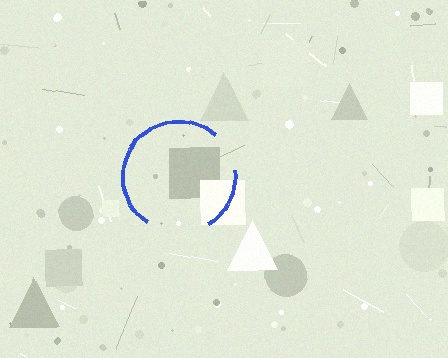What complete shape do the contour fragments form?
The contour fragments form a circle.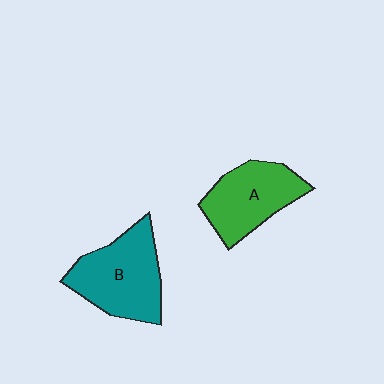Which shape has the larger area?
Shape B (teal).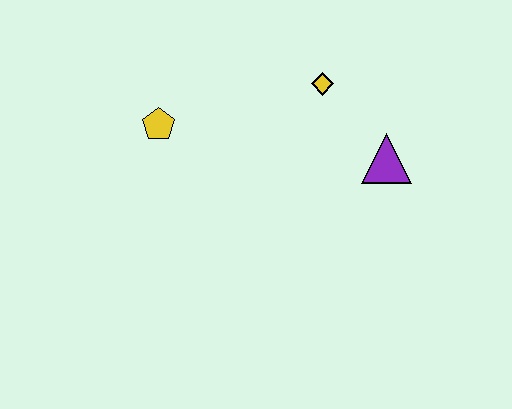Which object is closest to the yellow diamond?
The purple triangle is closest to the yellow diamond.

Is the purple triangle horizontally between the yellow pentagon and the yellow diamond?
No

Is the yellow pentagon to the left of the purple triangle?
Yes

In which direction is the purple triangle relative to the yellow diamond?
The purple triangle is below the yellow diamond.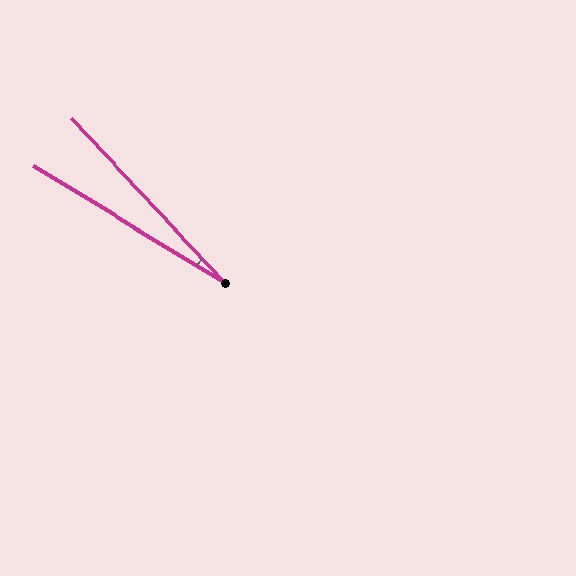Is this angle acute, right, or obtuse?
It is acute.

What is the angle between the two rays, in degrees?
Approximately 16 degrees.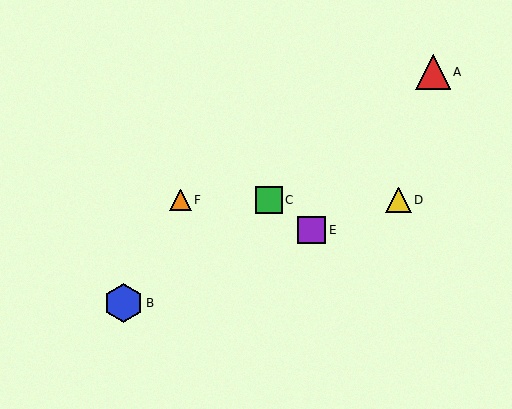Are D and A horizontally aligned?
No, D is at y≈200 and A is at y≈72.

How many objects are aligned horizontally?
3 objects (C, D, F) are aligned horizontally.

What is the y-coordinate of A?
Object A is at y≈72.